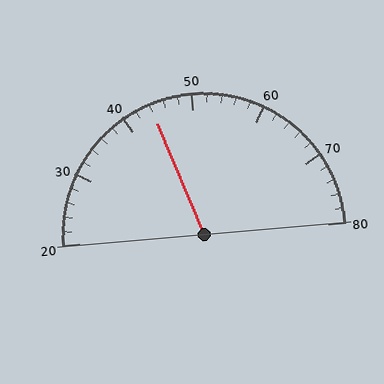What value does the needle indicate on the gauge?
The needle indicates approximately 44.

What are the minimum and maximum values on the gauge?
The gauge ranges from 20 to 80.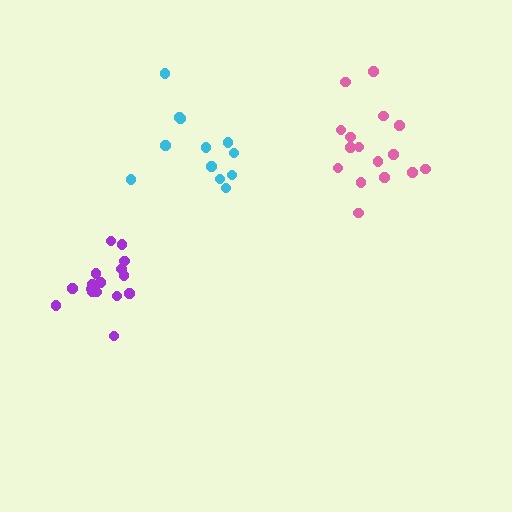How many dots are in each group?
Group 1: 16 dots, Group 2: 16 dots, Group 3: 12 dots (44 total).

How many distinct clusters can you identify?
There are 3 distinct clusters.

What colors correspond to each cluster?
The clusters are colored: purple, pink, cyan.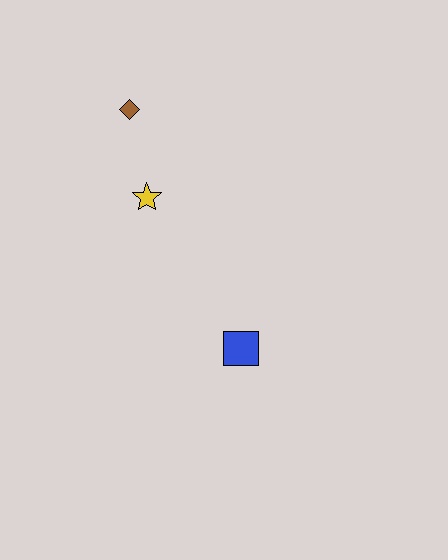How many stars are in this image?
There is 1 star.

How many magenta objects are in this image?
There are no magenta objects.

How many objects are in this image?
There are 3 objects.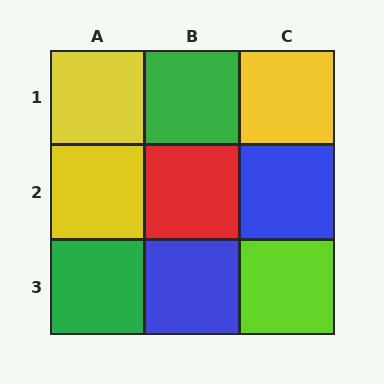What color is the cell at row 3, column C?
Lime.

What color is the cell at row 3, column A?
Green.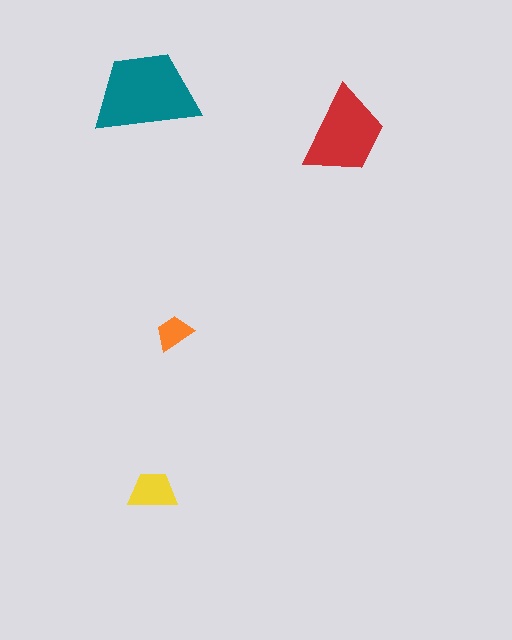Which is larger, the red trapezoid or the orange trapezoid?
The red one.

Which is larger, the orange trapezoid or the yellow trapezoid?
The yellow one.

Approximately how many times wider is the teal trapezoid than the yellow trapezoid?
About 2 times wider.